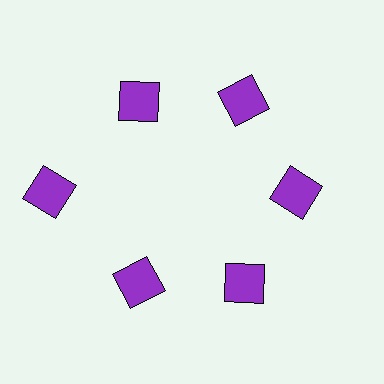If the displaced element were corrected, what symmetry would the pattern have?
It would have 6-fold rotational symmetry — the pattern would map onto itself every 60 degrees.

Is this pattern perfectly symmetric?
No. The 6 purple squares are arranged in a ring, but one element near the 9 o'clock position is pushed outward from the center, breaking the 6-fold rotational symmetry.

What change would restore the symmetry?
The symmetry would be restored by moving it inward, back onto the ring so that all 6 squares sit at equal angles and equal distance from the center.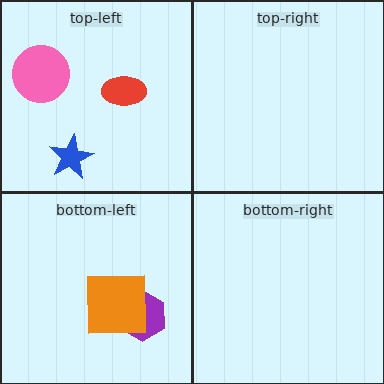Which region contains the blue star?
The top-left region.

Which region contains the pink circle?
The top-left region.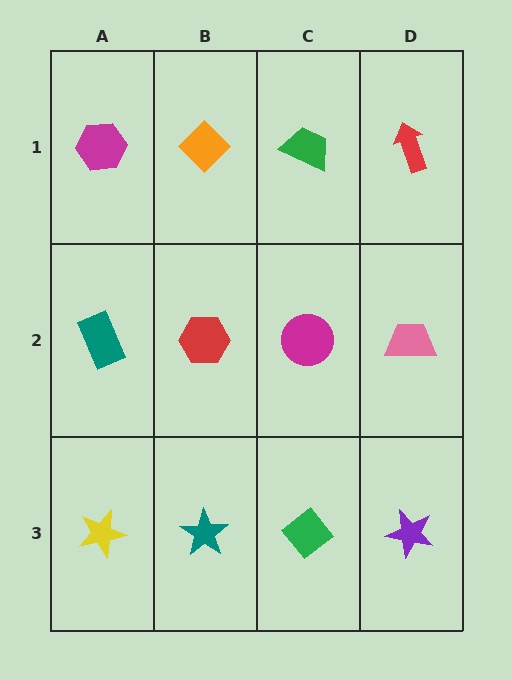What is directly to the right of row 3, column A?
A teal star.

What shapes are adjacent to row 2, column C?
A green trapezoid (row 1, column C), a green diamond (row 3, column C), a red hexagon (row 2, column B), a pink trapezoid (row 2, column D).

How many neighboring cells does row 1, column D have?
2.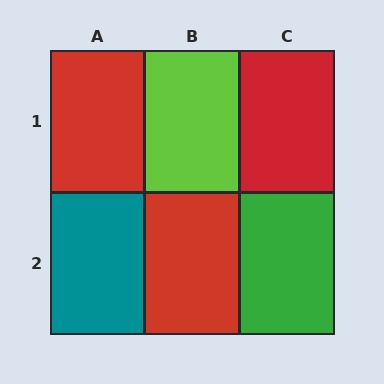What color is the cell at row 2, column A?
Teal.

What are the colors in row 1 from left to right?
Red, lime, red.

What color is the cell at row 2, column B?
Red.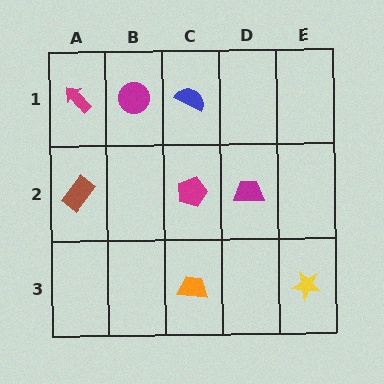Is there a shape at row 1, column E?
No, that cell is empty.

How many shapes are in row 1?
3 shapes.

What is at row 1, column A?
A magenta arrow.